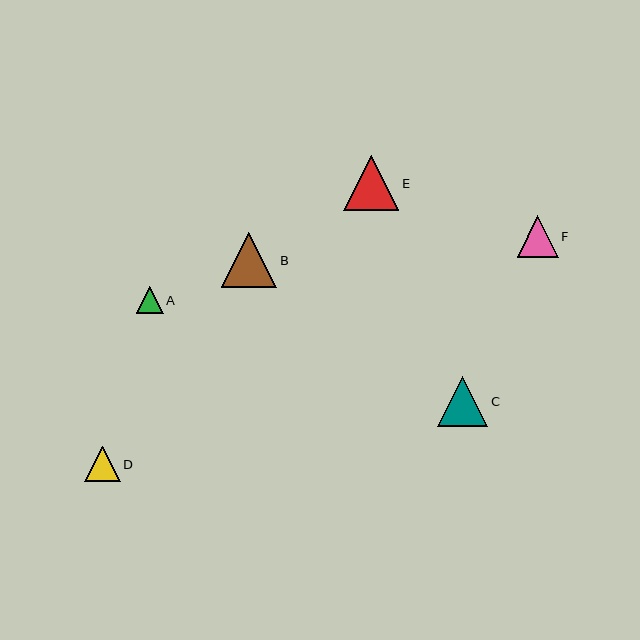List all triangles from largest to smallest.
From largest to smallest: B, E, C, F, D, A.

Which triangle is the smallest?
Triangle A is the smallest with a size of approximately 27 pixels.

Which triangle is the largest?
Triangle B is the largest with a size of approximately 55 pixels.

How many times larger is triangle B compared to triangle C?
Triangle B is approximately 1.1 times the size of triangle C.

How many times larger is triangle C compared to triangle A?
Triangle C is approximately 1.8 times the size of triangle A.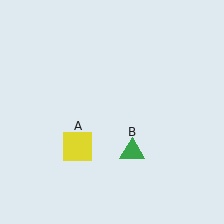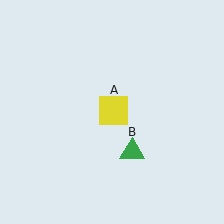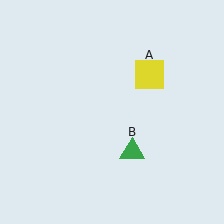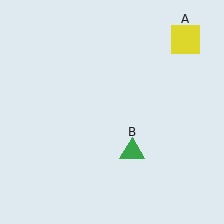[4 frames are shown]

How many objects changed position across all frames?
1 object changed position: yellow square (object A).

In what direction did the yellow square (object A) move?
The yellow square (object A) moved up and to the right.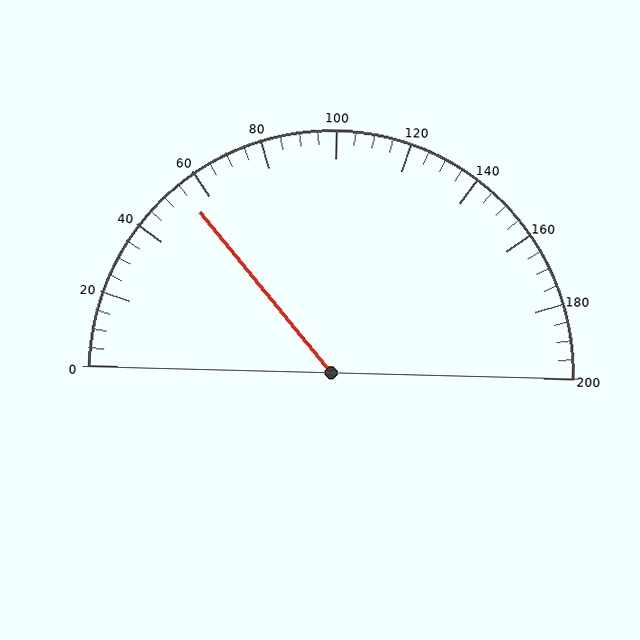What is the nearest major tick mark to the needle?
The nearest major tick mark is 60.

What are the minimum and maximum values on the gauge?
The gauge ranges from 0 to 200.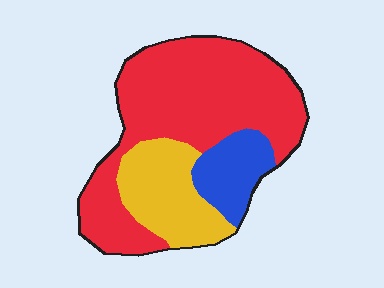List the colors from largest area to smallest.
From largest to smallest: red, yellow, blue.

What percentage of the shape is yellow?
Yellow takes up about one quarter (1/4) of the shape.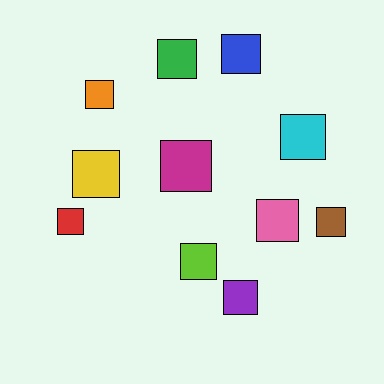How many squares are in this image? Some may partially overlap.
There are 11 squares.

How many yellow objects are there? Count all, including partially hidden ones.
There is 1 yellow object.